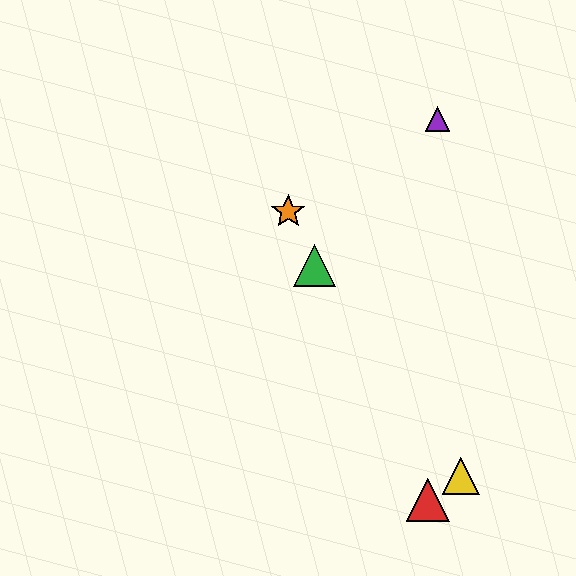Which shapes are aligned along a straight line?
The red triangle, the blue triangle, the green triangle, the orange star are aligned along a straight line.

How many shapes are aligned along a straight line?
4 shapes (the red triangle, the blue triangle, the green triangle, the orange star) are aligned along a straight line.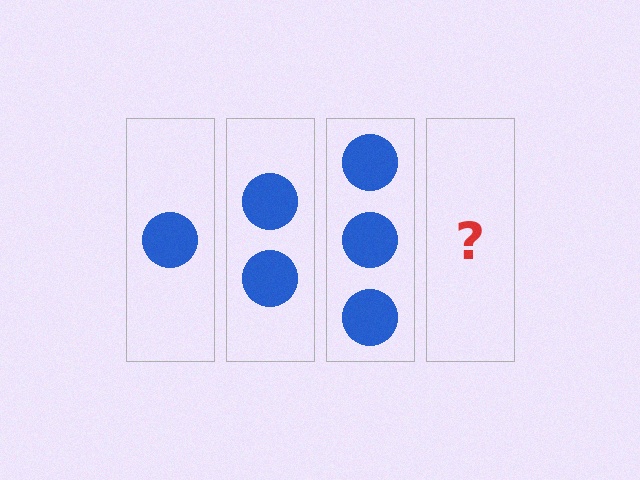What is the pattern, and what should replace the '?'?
The pattern is that each step adds one more circle. The '?' should be 4 circles.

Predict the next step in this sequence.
The next step is 4 circles.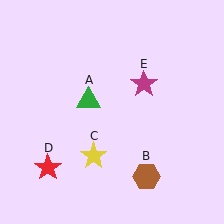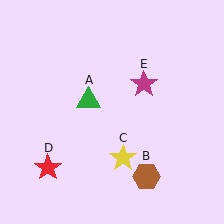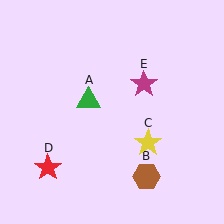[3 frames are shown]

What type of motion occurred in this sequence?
The yellow star (object C) rotated counterclockwise around the center of the scene.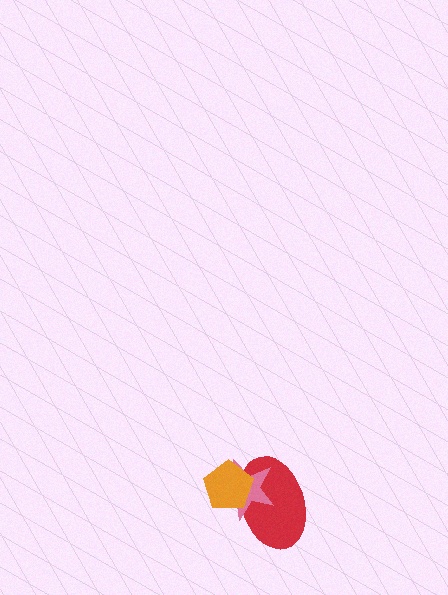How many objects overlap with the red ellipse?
2 objects overlap with the red ellipse.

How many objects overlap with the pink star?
2 objects overlap with the pink star.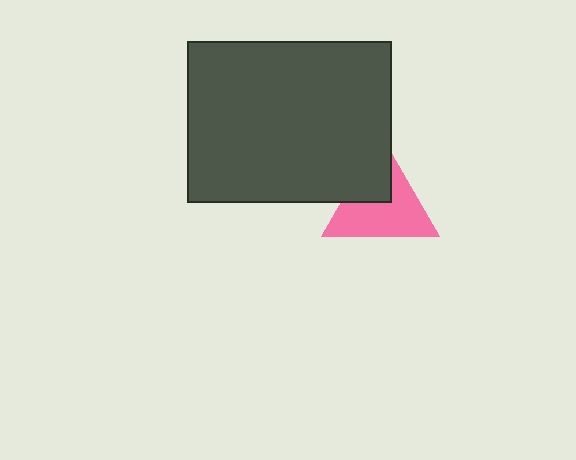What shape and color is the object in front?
The object in front is a dark gray rectangle.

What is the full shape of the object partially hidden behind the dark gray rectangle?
The partially hidden object is a pink triangle.